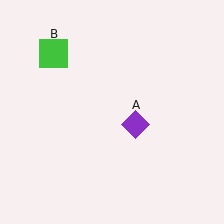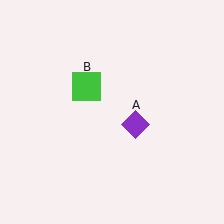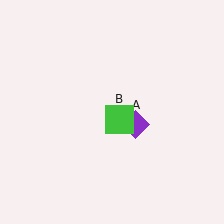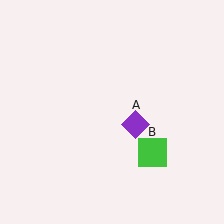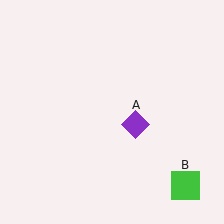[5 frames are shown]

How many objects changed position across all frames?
1 object changed position: green square (object B).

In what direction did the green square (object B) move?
The green square (object B) moved down and to the right.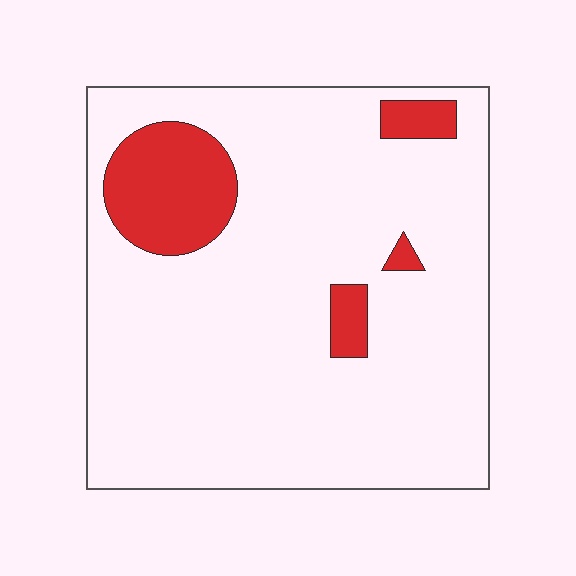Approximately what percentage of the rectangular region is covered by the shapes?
Approximately 15%.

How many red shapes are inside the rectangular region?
4.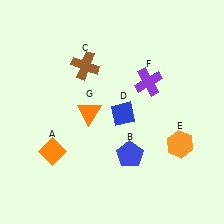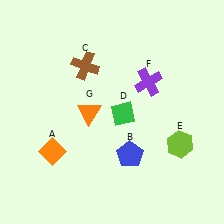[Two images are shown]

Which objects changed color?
D changed from blue to green. E changed from orange to lime.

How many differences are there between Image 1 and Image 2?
There are 2 differences between the two images.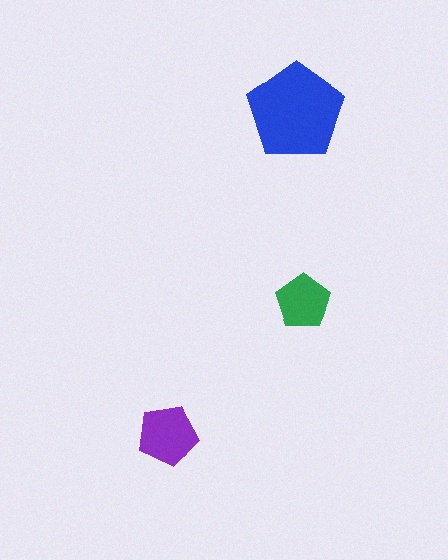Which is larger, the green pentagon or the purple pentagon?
The purple one.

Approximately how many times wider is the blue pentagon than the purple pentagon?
About 1.5 times wider.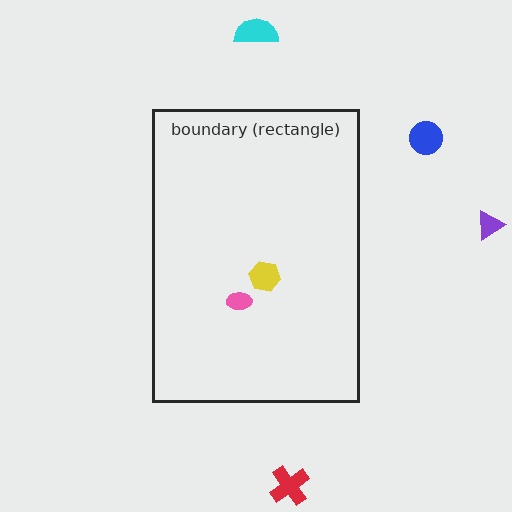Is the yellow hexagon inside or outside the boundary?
Inside.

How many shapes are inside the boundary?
2 inside, 4 outside.